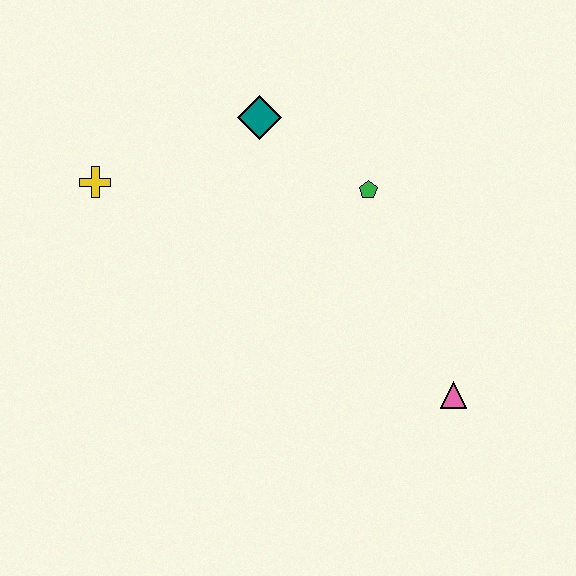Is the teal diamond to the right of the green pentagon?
No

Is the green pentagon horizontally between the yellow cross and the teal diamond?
No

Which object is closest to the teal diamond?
The green pentagon is closest to the teal diamond.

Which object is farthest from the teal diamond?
The pink triangle is farthest from the teal diamond.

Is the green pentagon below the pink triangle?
No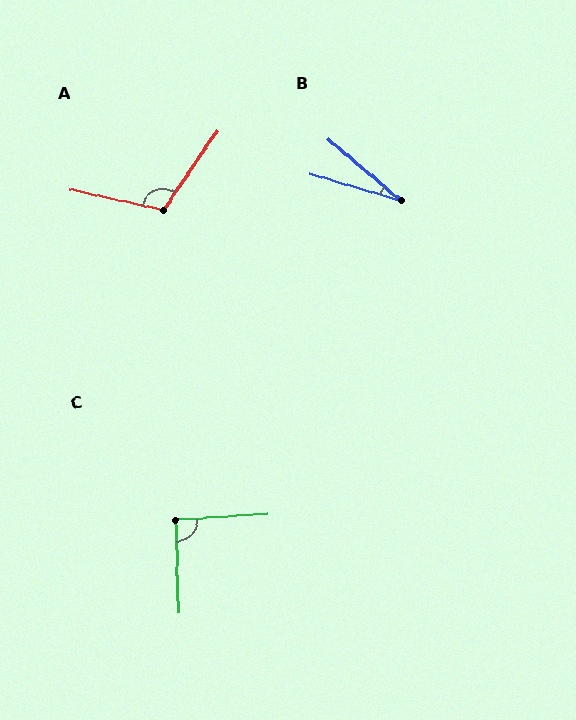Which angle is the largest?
A, at approximately 112 degrees.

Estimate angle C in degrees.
Approximately 92 degrees.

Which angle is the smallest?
B, at approximately 23 degrees.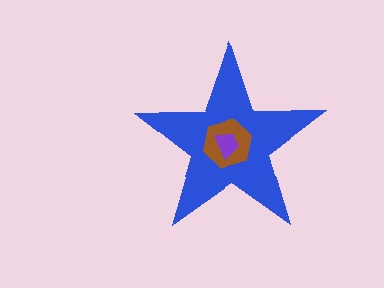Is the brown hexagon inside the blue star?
Yes.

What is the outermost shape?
The blue star.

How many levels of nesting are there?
3.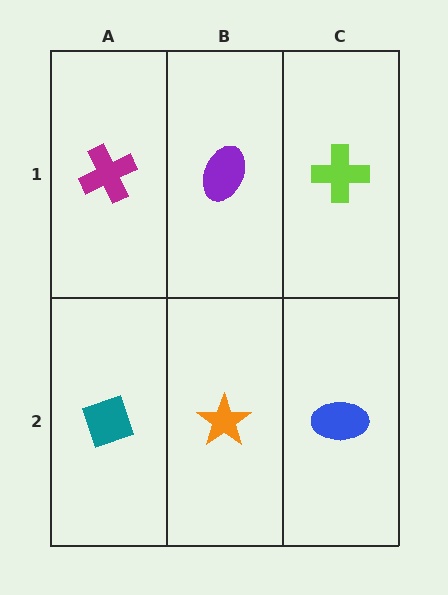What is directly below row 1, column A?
A teal diamond.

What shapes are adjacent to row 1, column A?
A teal diamond (row 2, column A), a purple ellipse (row 1, column B).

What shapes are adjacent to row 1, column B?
An orange star (row 2, column B), a magenta cross (row 1, column A), a lime cross (row 1, column C).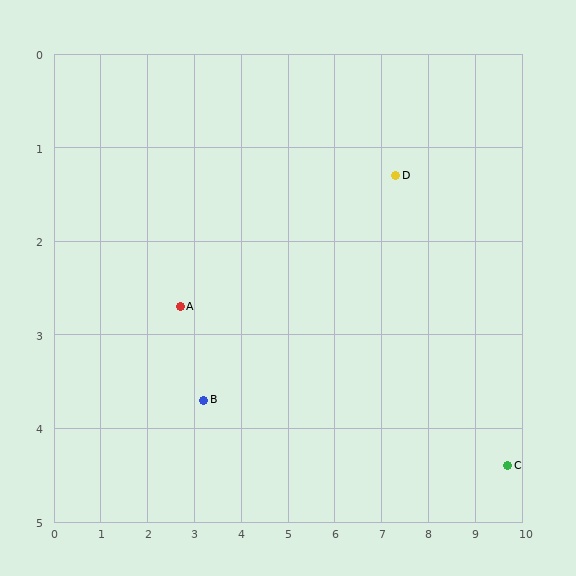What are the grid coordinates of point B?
Point B is at approximately (3.2, 3.7).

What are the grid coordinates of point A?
Point A is at approximately (2.7, 2.7).